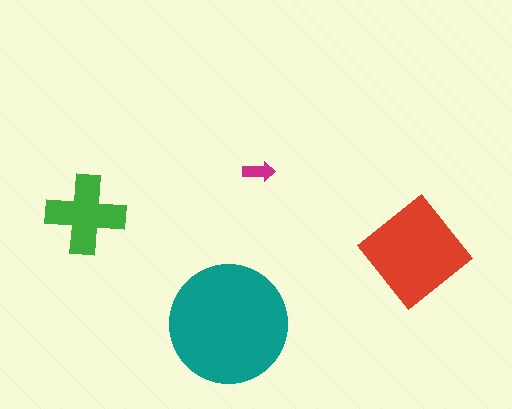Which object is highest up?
The magenta arrow is topmost.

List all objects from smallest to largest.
The magenta arrow, the green cross, the red diamond, the teal circle.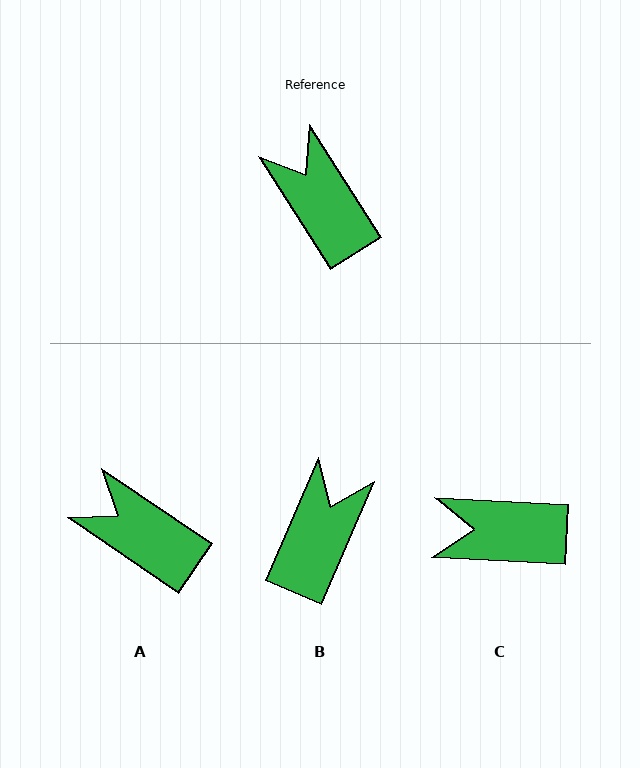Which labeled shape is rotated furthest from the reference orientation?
B, about 55 degrees away.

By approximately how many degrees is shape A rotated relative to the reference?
Approximately 23 degrees counter-clockwise.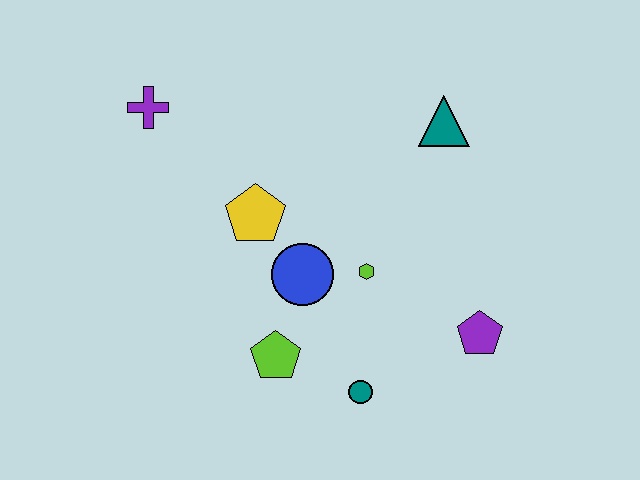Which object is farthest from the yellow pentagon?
The purple pentagon is farthest from the yellow pentagon.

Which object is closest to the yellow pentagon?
The blue circle is closest to the yellow pentagon.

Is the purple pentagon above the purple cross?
No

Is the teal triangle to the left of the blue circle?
No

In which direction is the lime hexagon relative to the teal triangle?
The lime hexagon is below the teal triangle.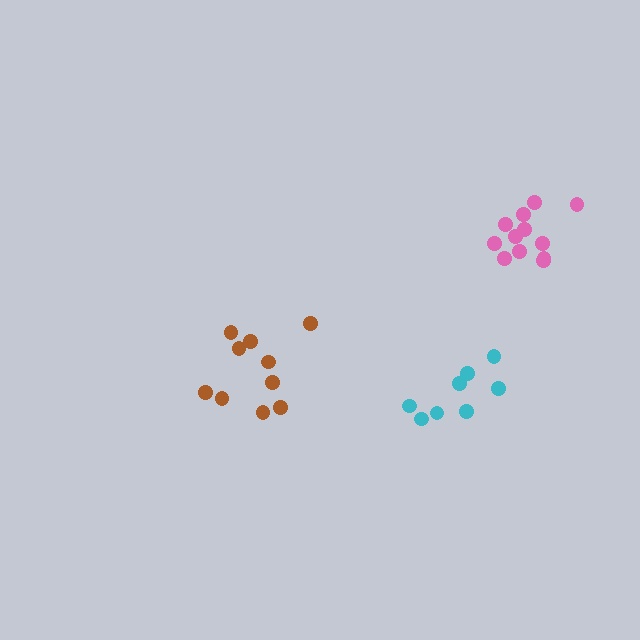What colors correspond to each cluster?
The clusters are colored: brown, cyan, pink.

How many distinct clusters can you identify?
There are 3 distinct clusters.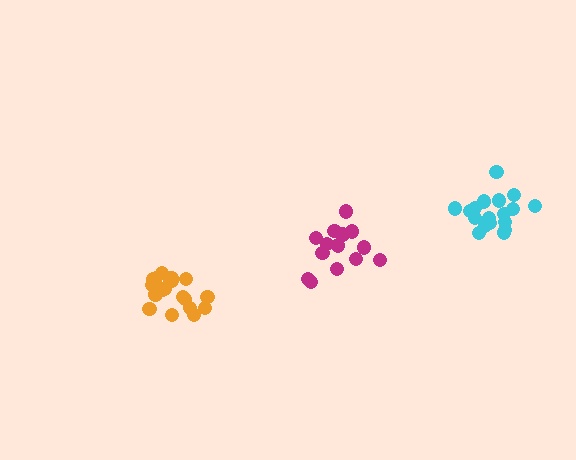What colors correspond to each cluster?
The clusters are colored: orange, cyan, magenta.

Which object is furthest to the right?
The cyan cluster is rightmost.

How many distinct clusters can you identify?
There are 3 distinct clusters.